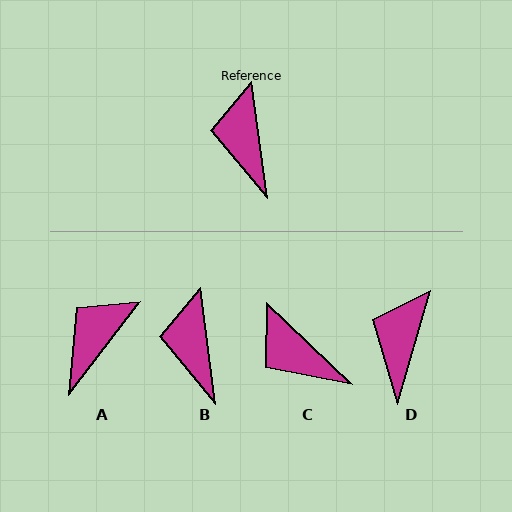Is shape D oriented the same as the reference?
No, it is off by about 23 degrees.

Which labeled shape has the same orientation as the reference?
B.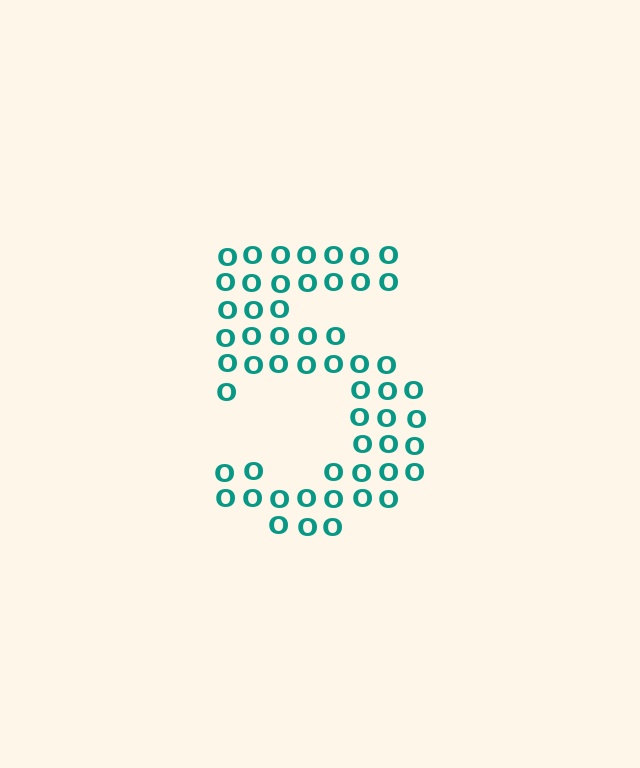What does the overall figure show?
The overall figure shows the digit 5.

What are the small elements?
The small elements are letter O's.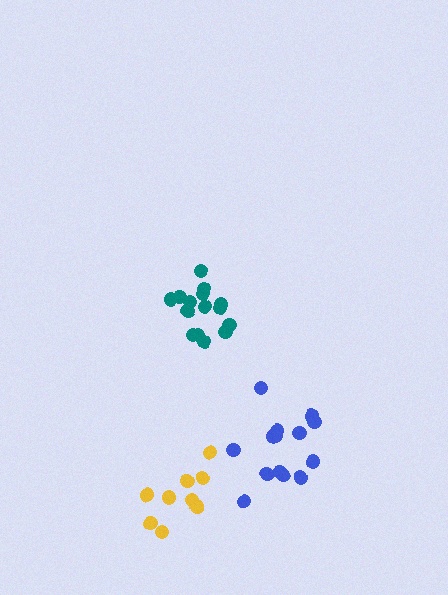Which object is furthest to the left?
The yellow cluster is leftmost.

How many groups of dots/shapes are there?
There are 3 groups.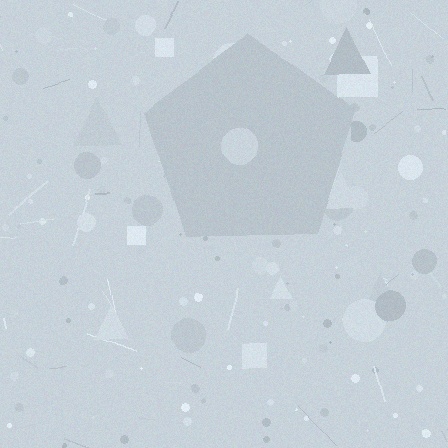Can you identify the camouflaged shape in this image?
The camouflaged shape is a pentagon.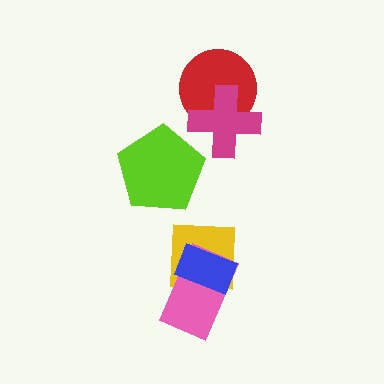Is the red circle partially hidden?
Yes, it is partially covered by another shape.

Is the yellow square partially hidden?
Yes, it is partially covered by another shape.